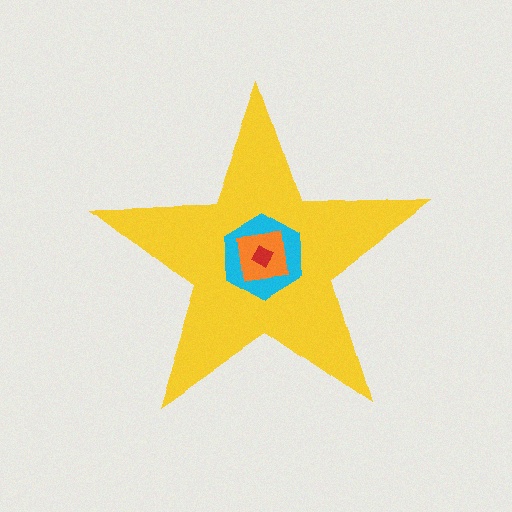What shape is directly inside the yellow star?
The cyan hexagon.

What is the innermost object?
The red diamond.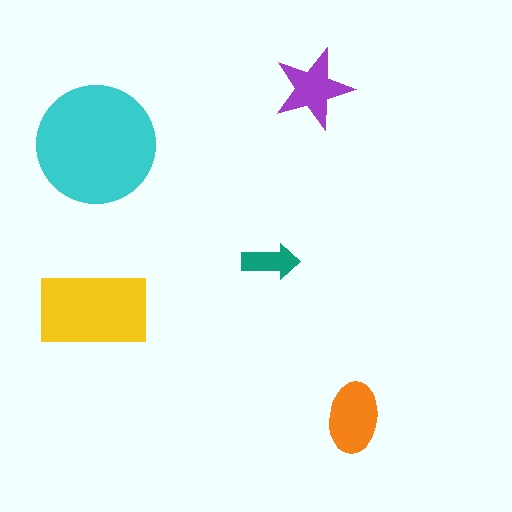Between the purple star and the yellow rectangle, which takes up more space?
The yellow rectangle.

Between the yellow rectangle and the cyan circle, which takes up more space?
The cyan circle.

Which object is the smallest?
The teal arrow.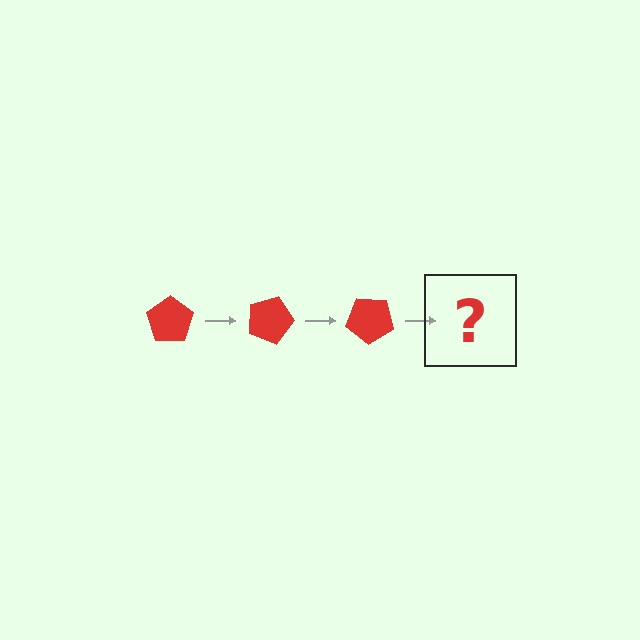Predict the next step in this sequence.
The next step is a red pentagon rotated 60 degrees.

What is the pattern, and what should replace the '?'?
The pattern is that the pentagon rotates 20 degrees each step. The '?' should be a red pentagon rotated 60 degrees.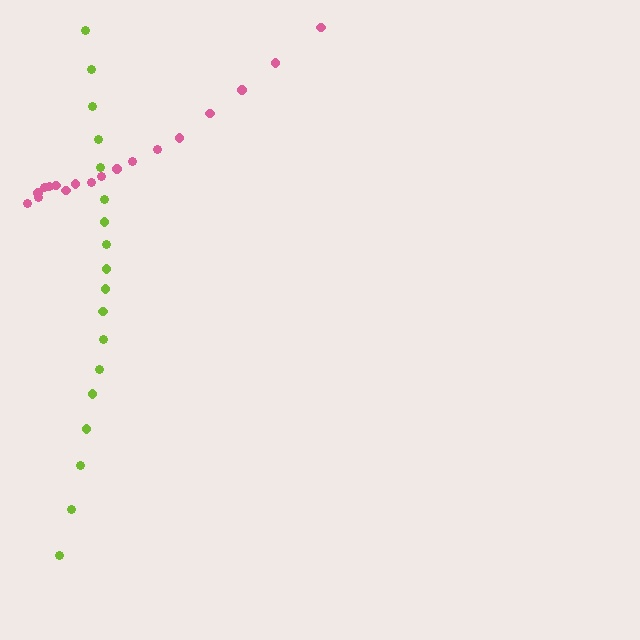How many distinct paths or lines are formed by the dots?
There are 2 distinct paths.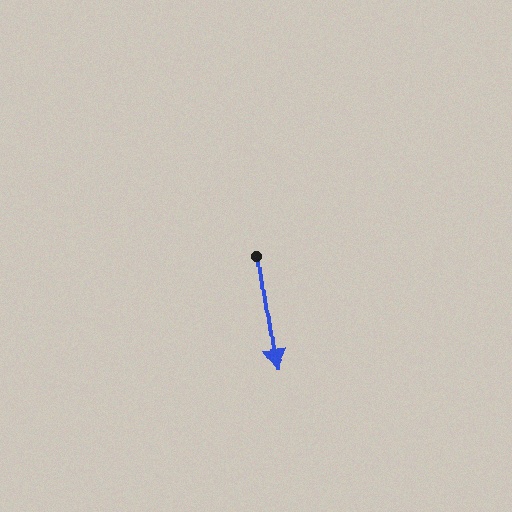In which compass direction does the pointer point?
South.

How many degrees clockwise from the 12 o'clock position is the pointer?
Approximately 172 degrees.